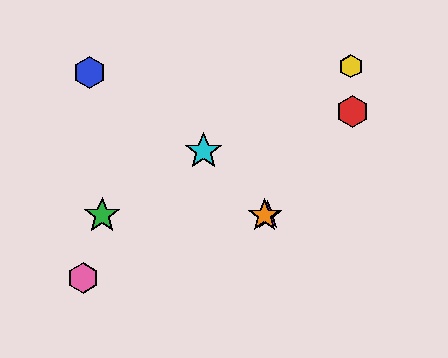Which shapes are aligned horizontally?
The green star, the purple star, the orange star are aligned horizontally.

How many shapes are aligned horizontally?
3 shapes (the green star, the purple star, the orange star) are aligned horizontally.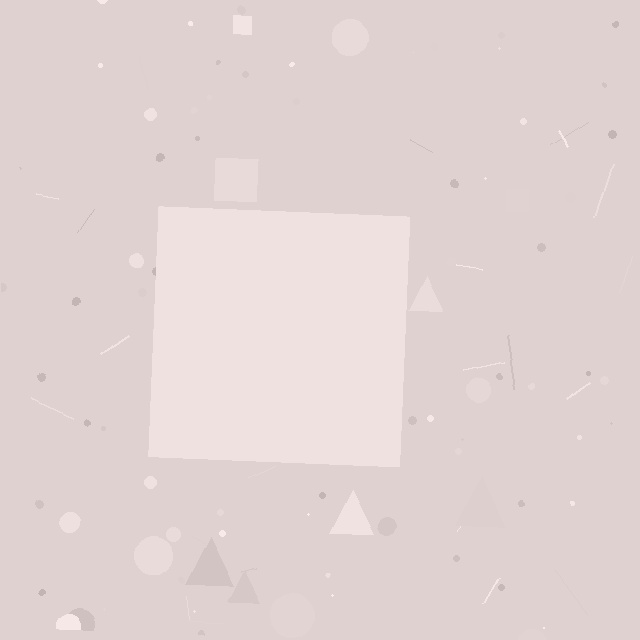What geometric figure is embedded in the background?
A square is embedded in the background.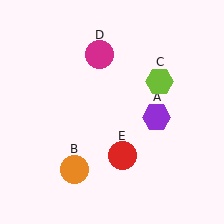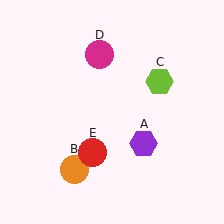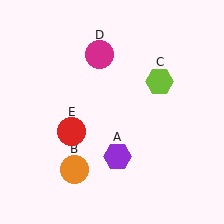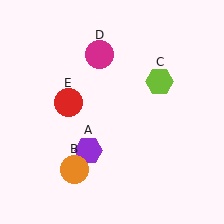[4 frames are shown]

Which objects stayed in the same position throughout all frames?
Orange circle (object B) and lime hexagon (object C) and magenta circle (object D) remained stationary.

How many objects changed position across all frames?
2 objects changed position: purple hexagon (object A), red circle (object E).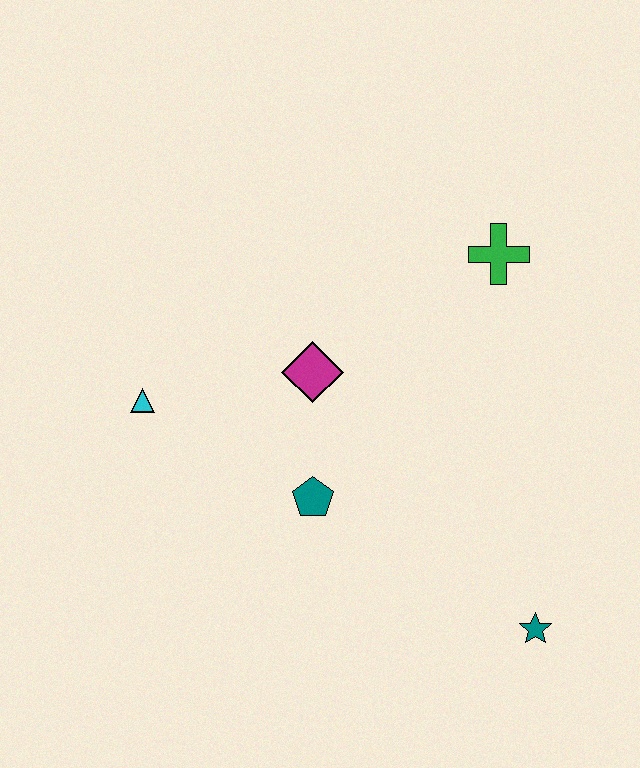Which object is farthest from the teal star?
The cyan triangle is farthest from the teal star.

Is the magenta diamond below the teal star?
No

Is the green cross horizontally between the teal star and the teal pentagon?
Yes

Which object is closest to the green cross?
The magenta diamond is closest to the green cross.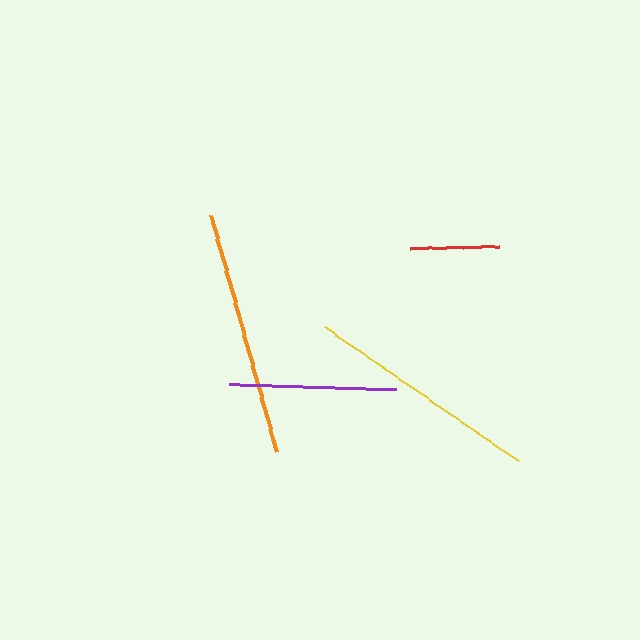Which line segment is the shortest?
The red line is the shortest at approximately 89 pixels.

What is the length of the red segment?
The red segment is approximately 89 pixels long.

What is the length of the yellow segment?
The yellow segment is approximately 236 pixels long.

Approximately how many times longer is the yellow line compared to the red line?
The yellow line is approximately 2.7 times the length of the red line.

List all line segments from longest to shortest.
From longest to shortest: orange, yellow, purple, red.